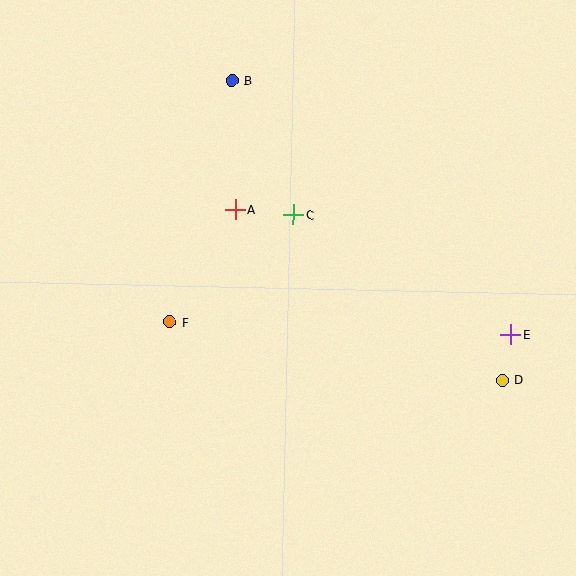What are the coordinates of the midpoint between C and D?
The midpoint between C and D is at (398, 298).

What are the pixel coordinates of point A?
Point A is at (235, 209).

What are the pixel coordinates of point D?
Point D is at (502, 380).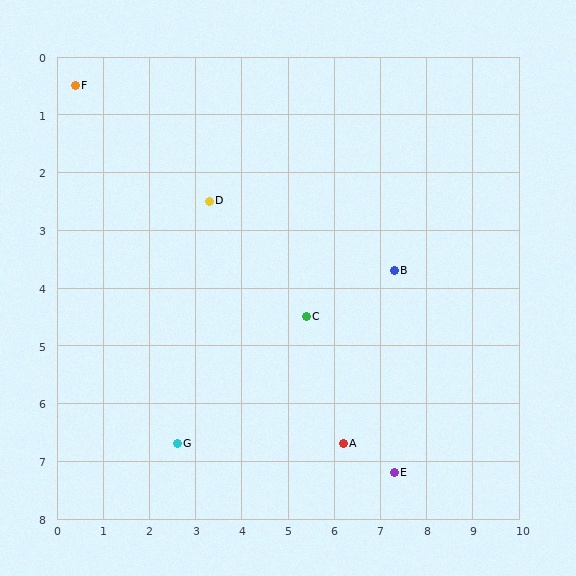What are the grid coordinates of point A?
Point A is at approximately (6.2, 6.7).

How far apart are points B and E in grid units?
Points B and E are about 3.5 grid units apart.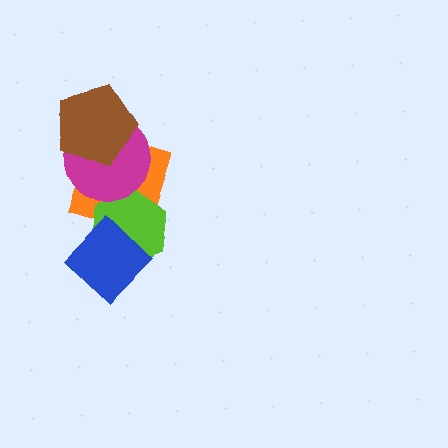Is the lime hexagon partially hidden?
Yes, it is partially covered by another shape.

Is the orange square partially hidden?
Yes, it is partially covered by another shape.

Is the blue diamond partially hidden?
No, no other shape covers it.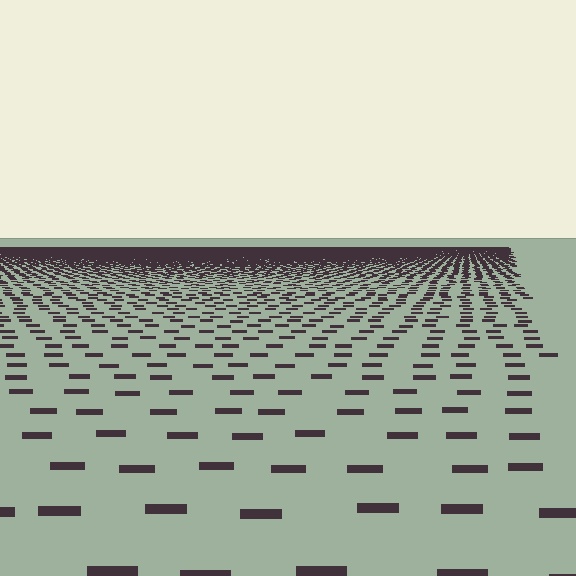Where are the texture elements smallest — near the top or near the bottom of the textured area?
Near the top.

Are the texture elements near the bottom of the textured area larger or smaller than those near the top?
Larger. Near the bottom, elements are closer to the viewer and appear at a bigger on-screen size.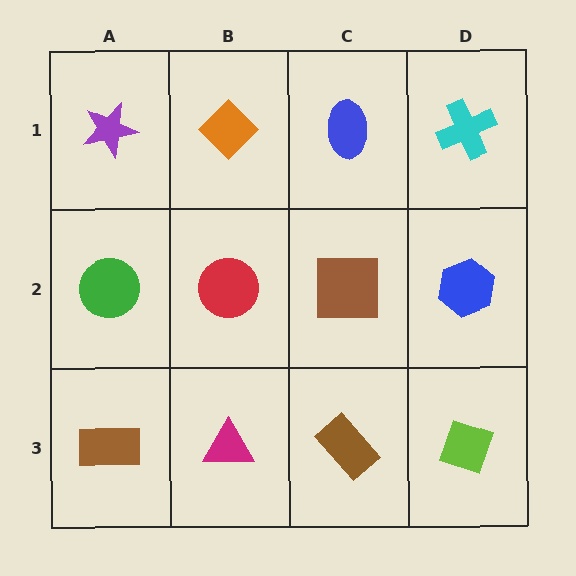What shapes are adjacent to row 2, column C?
A blue ellipse (row 1, column C), a brown rectangle (row 3, column C), a red circle (row 2, column B), a blue hexagon (row 2, column D).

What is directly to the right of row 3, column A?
A magenta triangle.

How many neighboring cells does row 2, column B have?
4.